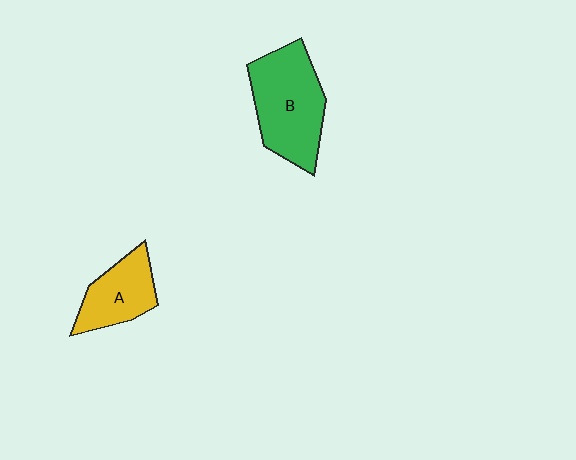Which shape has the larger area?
Shape B (green).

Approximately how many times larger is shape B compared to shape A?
Approximately 1.6 times.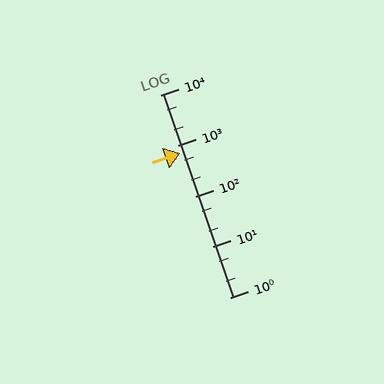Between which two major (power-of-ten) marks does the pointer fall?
The pointer is between 100 and 1000.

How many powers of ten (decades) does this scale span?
The scale spans 4 decades, from 1 to 10000.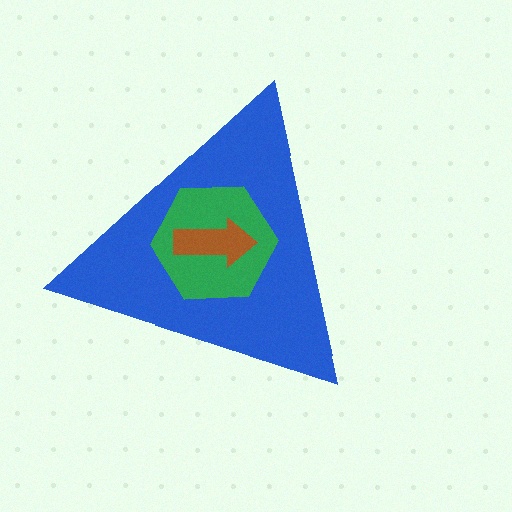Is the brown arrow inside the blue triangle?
Yes.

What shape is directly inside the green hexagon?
The brown arrow.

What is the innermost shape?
The brown arrow.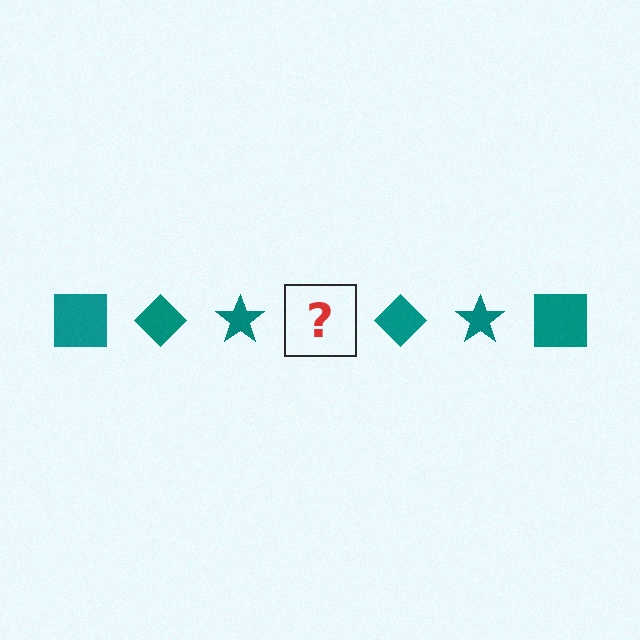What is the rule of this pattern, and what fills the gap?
The rule is that the pattern cycles through square, diamond, star shapes in teal. The gap should be filled with a teal square.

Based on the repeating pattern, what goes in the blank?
The blank should be a teal square.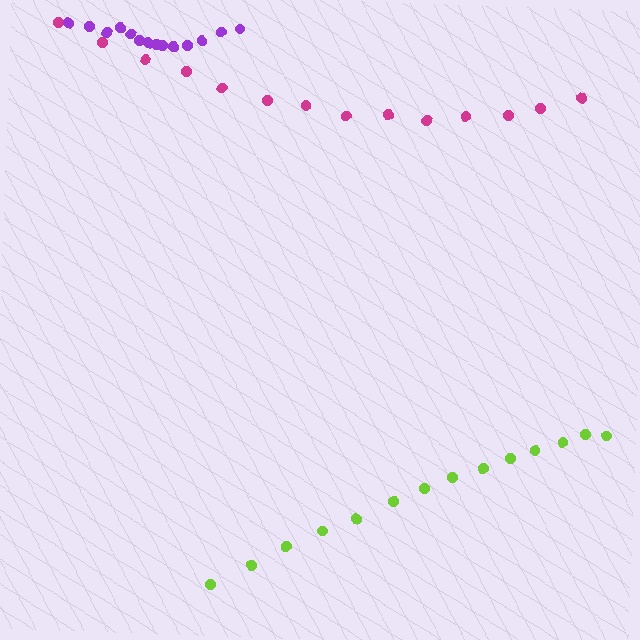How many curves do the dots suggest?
There are 3 distinct paths.